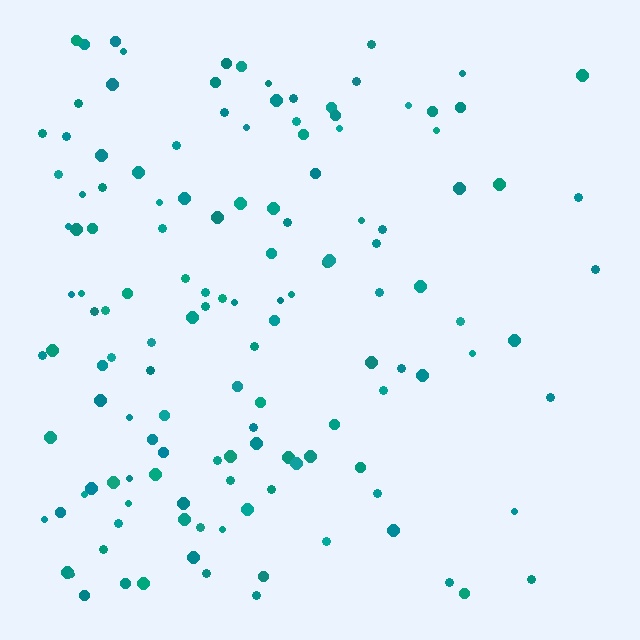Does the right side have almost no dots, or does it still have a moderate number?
Still a moderate number, just noticeably fewer than the left.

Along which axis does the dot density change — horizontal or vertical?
Horizontal.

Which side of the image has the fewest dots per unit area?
The right.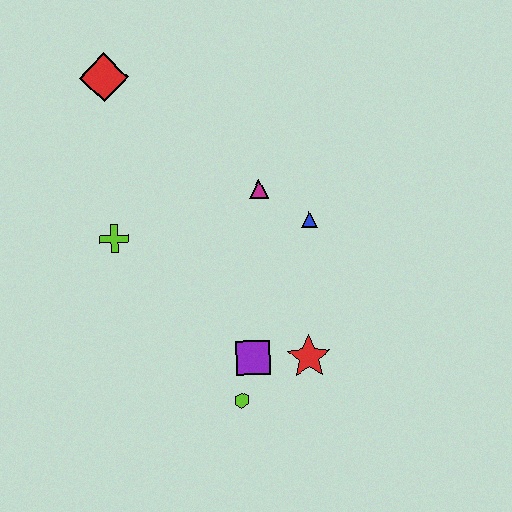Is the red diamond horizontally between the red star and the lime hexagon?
No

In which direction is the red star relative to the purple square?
The red star is to the right of the purple square.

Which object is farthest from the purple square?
The red diamond is farthest from the purple square.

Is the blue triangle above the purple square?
Yes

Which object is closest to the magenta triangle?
The blue triangle is closest to the magenta triangle.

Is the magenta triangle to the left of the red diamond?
No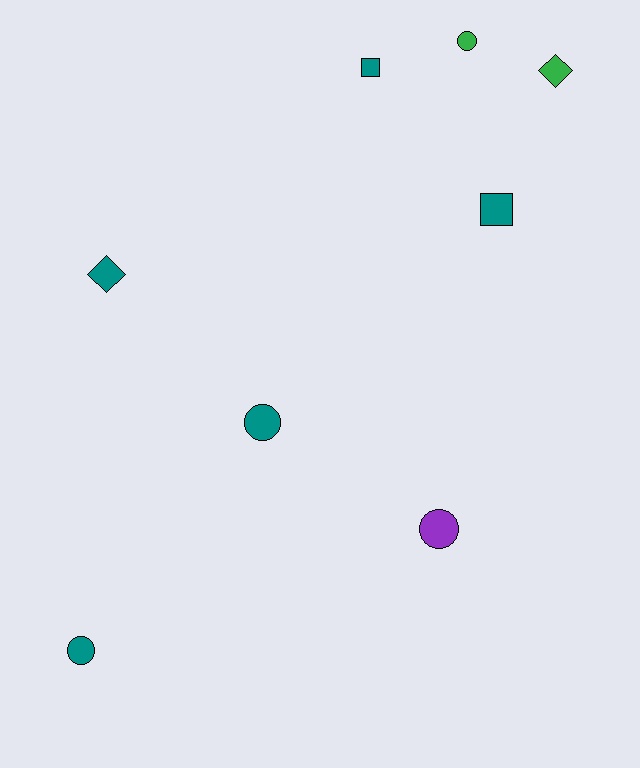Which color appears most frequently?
Teal, with 5 objects.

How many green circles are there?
There is 1 green circle.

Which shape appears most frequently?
Circle, with 4 objects.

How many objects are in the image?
There are 8 objects.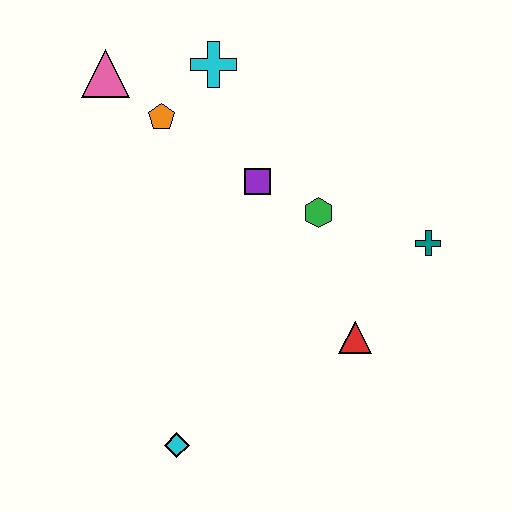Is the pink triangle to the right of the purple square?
No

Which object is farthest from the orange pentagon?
The cyan diamond is farthest from the orange pentagon.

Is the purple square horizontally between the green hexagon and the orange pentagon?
Yes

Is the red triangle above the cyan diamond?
Yes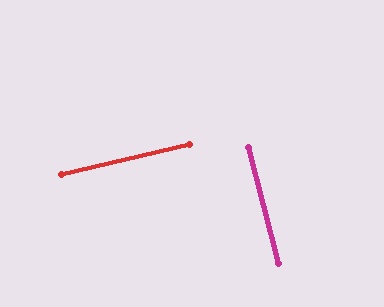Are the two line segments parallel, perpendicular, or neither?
Perpendicular — they meet at approximately 88°.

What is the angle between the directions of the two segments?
Approximately 88 degrees.